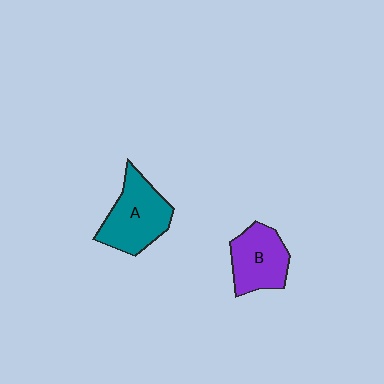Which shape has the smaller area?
Shape B (purple).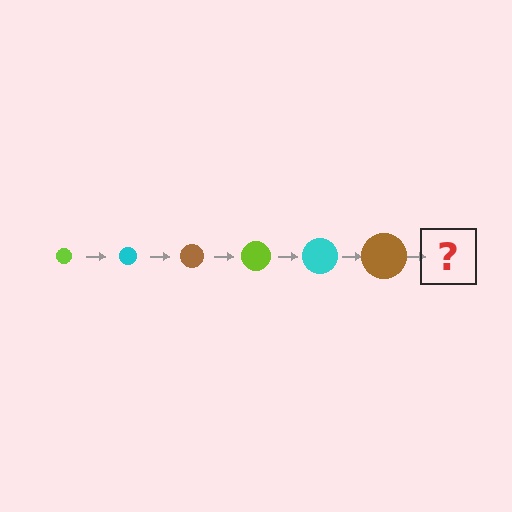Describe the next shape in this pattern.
It should be a lime circle, larger than the previous one.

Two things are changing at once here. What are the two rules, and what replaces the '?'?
The two rules are that the circle grows larger each step and the color cycles through lime, cyan, and brown. The '?' should be a lime circle, larger than the previous one.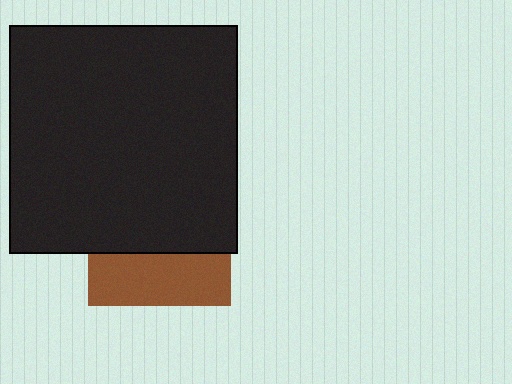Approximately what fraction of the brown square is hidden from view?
Roughly 63% of the brown square is hidden behind the black square.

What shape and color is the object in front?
The object in front is a black square.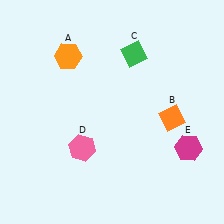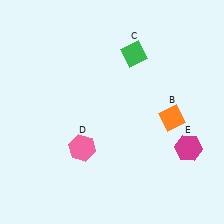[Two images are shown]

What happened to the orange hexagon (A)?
The orange hexagon (A) was removed in Image 2. It was in the top-left area of Image 1.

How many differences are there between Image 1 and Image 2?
There is 1 difference between the two images.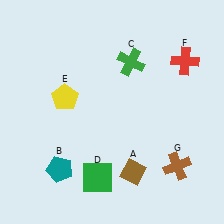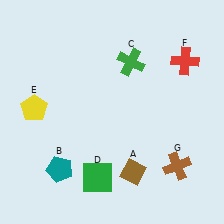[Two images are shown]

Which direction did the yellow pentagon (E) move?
The yellow pentagon (E) moved left.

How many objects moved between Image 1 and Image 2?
1 object moved between the two images.